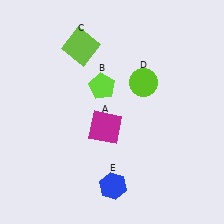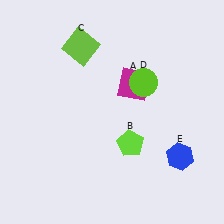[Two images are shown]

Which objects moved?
The objects that moved are: the magenta square (A), the lime pentagon (B), the blue hexagon (E).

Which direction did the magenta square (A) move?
The magenta square (A) moved up.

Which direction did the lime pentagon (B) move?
The lime pentagon (B) moved down.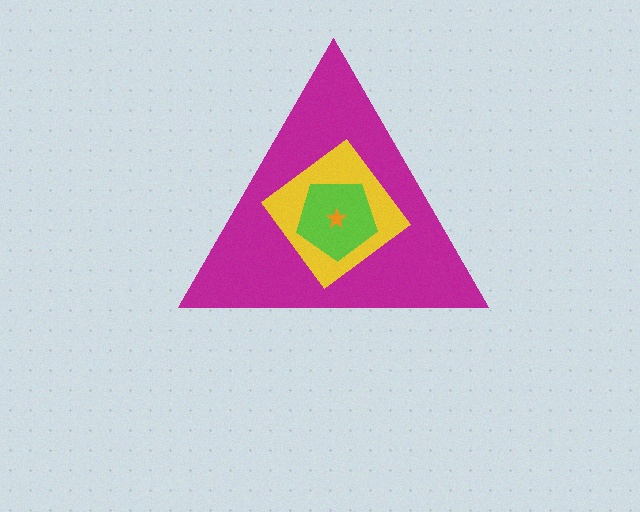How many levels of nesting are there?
4.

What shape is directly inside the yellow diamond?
The lime pentagon.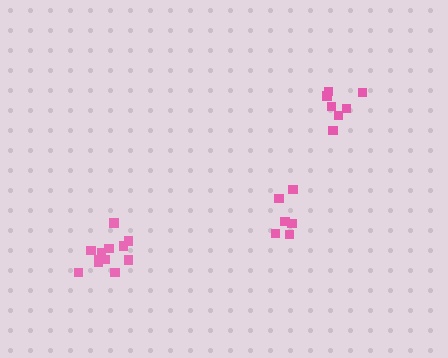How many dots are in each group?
Group 1: 7 dots, Group 2: 12 dots, Group 3: 6 dots (25 total).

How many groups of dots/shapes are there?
There are 3 groups.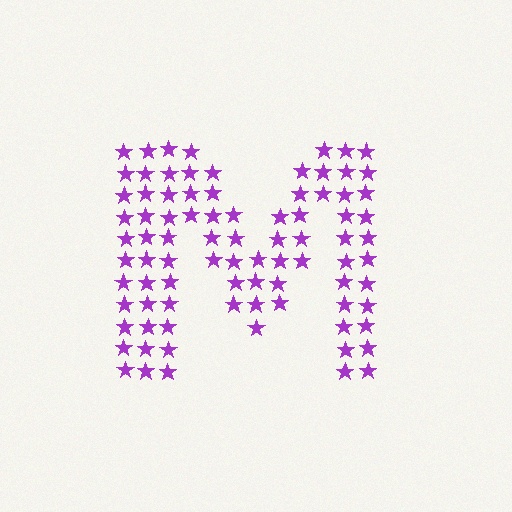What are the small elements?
The small elements are stars.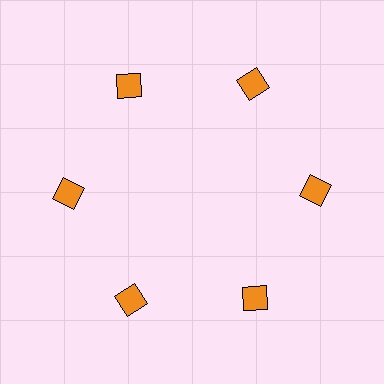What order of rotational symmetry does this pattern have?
This pattern has 6-fold rotational symmetry.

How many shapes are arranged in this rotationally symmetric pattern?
There are 6 shapes, arranged in 6 groups of 1.